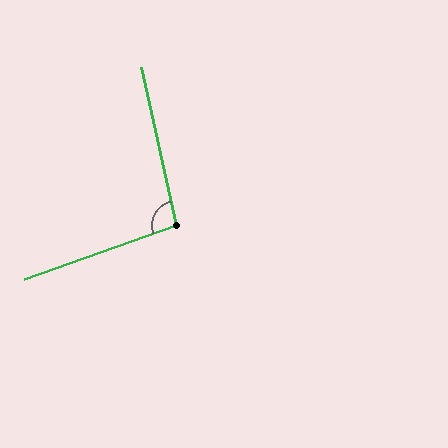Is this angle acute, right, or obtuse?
It is obtuse.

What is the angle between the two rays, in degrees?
Approximately 97 degrees.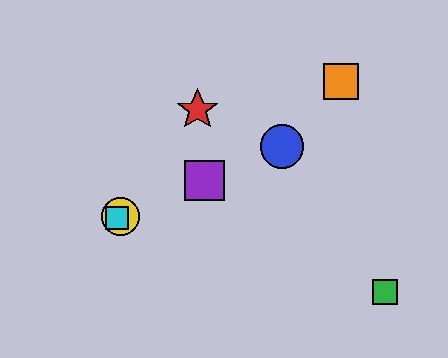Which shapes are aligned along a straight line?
The blue circle, the yellow circle, the purple square, the cyan square are aligned along a straight line.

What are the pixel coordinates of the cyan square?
The cyan square is at (117, 218).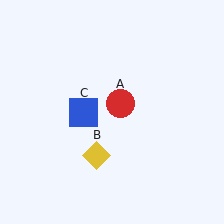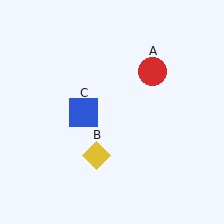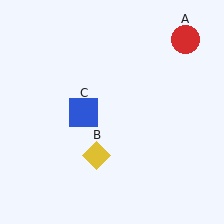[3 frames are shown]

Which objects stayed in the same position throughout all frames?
Yellow diamond (object B) and blue square (object C) remained stationary.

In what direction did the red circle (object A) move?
The red circle (object A) moved up and to the right.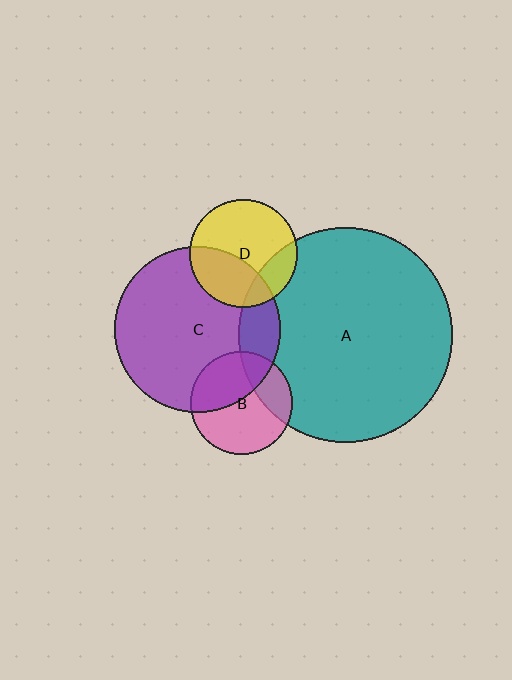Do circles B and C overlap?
Yes.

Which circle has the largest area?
Circle A (teal).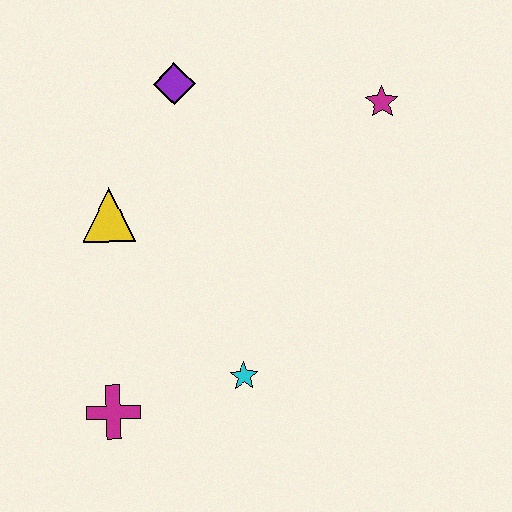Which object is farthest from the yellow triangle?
The magenta star is farthest from the yellow triangle.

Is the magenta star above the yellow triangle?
Yes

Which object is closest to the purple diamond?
The yellow triangle is closest to the purple diamond.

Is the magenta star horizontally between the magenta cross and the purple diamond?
No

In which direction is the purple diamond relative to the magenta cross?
The purple diamond is above the magenta cross.